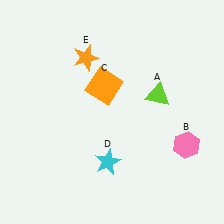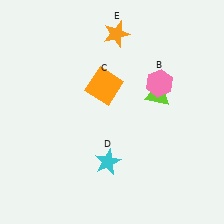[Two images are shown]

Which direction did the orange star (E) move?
The orange star (E) moved right.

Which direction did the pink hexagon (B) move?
The pink hexagon (B) moved up.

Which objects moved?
The objects that moved are: the pink hexagon (B), the orange star (E).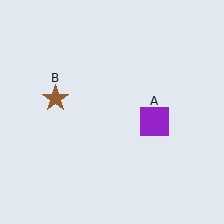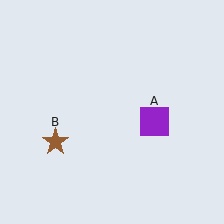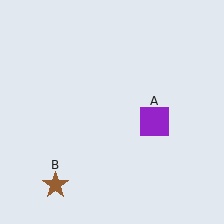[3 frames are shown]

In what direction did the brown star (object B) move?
The brown star (object B) moved down.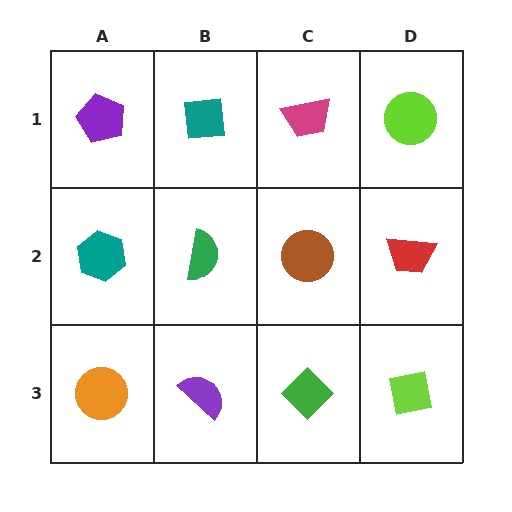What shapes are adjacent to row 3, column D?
A red trapezoid (row 2, column D), a green diamond (row 3, column C).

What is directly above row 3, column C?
A brown circle.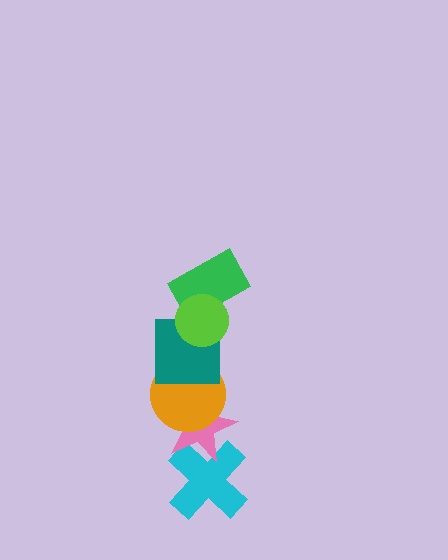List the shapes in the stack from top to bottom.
From top to bottom: the lime circle, the green rectangle, the teal square, the orange circle, the pink star, the cyan cross.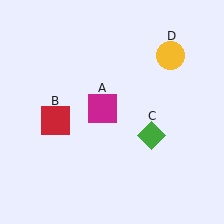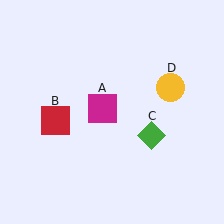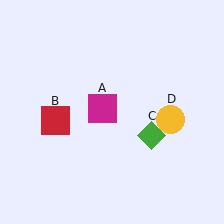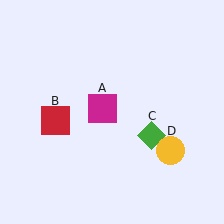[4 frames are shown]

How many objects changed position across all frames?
1 object changed position: yellow circle (object D).